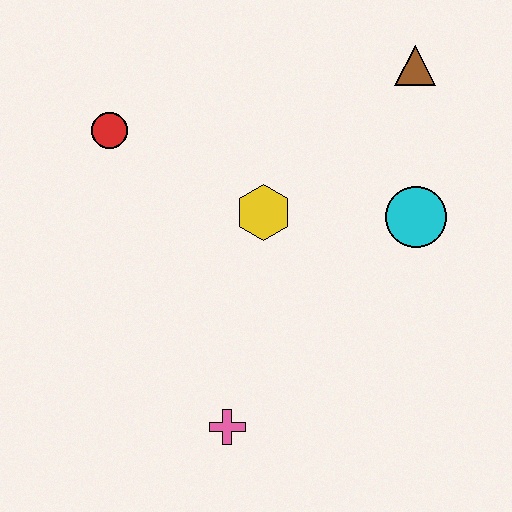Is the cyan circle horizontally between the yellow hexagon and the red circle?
No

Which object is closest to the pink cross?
The yellow hexagon is closest to the pink cross.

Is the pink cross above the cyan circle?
No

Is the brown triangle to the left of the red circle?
No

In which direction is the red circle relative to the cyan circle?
The red circle is to the left of the cyan circle.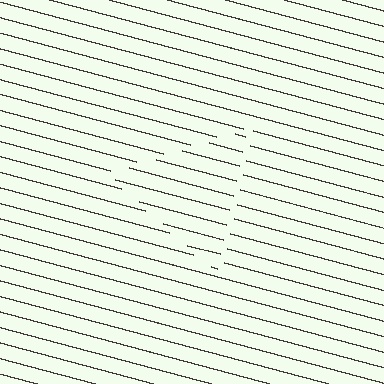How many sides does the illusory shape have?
3 sides — the line-ends trace a triangle.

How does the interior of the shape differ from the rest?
The interior of the shape contains the same grating, shifted by half a period — the contour is defined by the phase discontinuity where line-ends from the inner and outer gratings abut.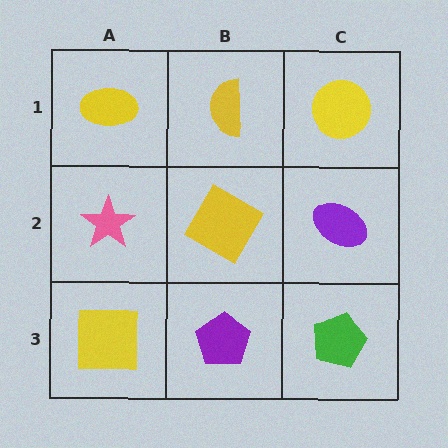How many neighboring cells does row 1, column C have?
2.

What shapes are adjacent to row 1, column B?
A yellow square (row 2, column B), a yellow ellipse (row 1, column A), a yellow circle (row 1, column C).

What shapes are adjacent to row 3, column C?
A purple ellipse (row 2, column C), a purple pentagon (row 3, column B).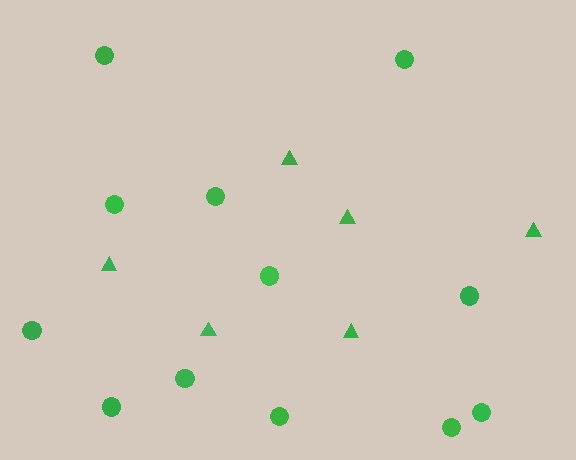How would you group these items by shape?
There are 2 groups: one group of circles (12) and one group of triangles (6).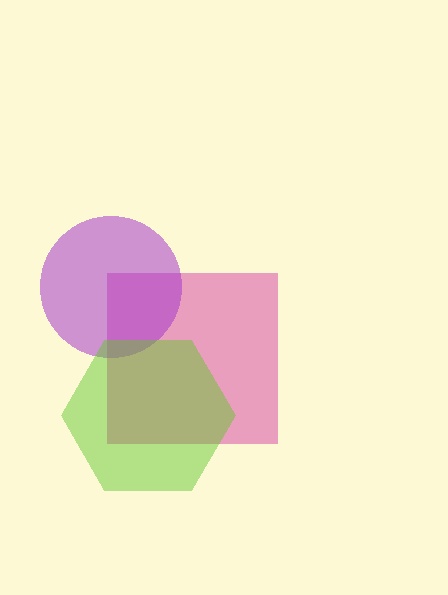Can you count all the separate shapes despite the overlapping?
Yes, there are 3 separate shapes.